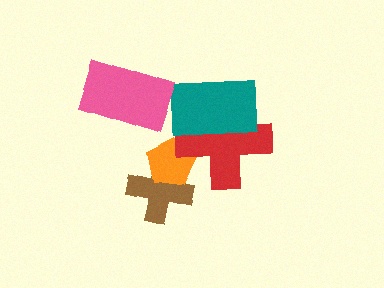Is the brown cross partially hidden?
Yes, it is partially covered by another shape.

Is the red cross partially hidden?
Yes, it is partially covered by another shape.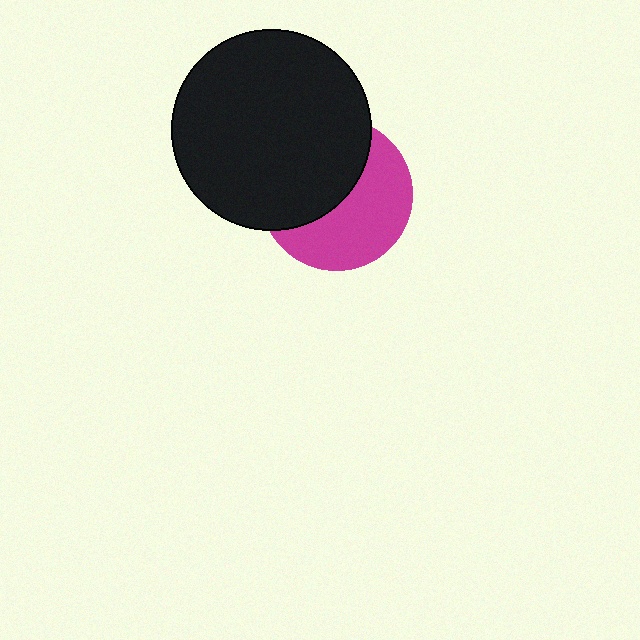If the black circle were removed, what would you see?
You would see the complete magenta circle.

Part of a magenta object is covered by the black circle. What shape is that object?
It is a circle.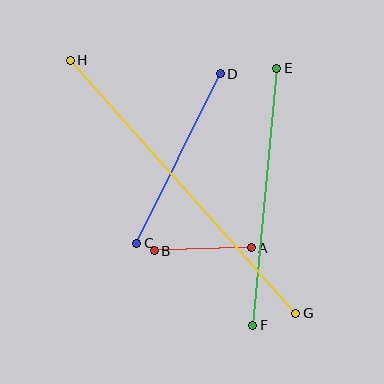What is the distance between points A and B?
The distance is approximately 97 pixels.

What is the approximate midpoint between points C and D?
The midpoint is at approximately (178, 159) pixels.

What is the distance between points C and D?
The distance is approximately 189 pixels.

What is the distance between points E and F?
The distance is approximately 258 pixels.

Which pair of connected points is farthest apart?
Points G and H are farthest apart.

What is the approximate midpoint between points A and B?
The midpoint is at approximately (203, 249) pixels.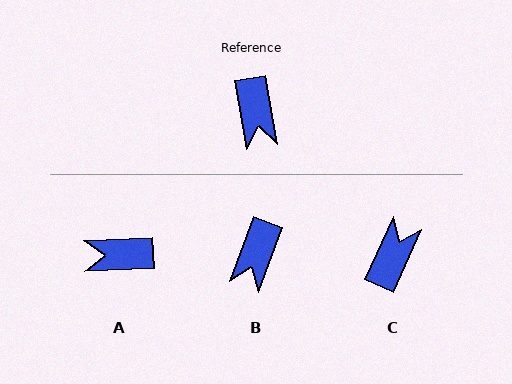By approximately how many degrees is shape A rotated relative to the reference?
Approximately 96 degrees clockwise.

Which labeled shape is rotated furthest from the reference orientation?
C, about 147 degrees away.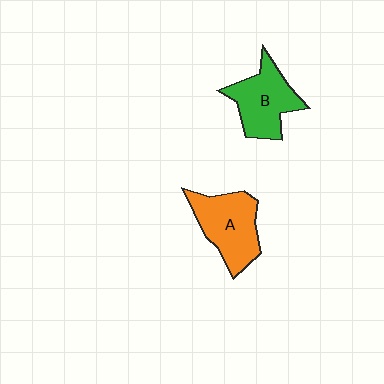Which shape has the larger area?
Shape A (orange).